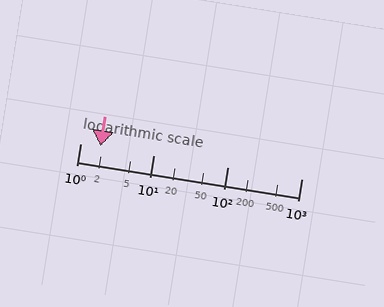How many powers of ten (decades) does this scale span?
The scale spans 3 decades, from 1 to 1000.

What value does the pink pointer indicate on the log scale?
The pointer indicates approximately 1.9.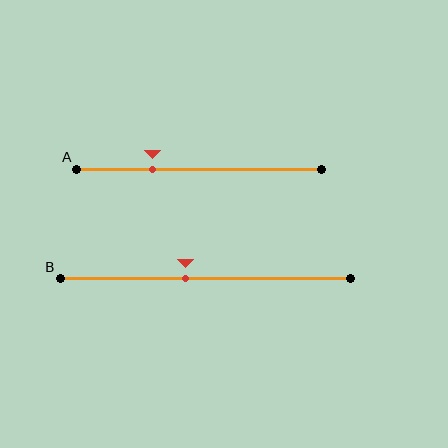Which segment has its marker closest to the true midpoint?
Segment B has its marker closest to the true midpoint.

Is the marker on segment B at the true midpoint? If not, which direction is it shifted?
No, the marker on segment B is shifted to the left by about 7% of the segment length.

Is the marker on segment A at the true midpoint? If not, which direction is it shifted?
No, the marker on segment A is shifted to the left by about 19% of the segment length.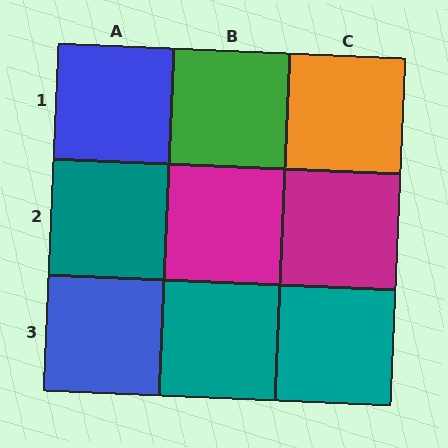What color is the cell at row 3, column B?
Teal.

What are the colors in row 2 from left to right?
Teal, magenta, magenta.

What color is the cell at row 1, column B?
Green.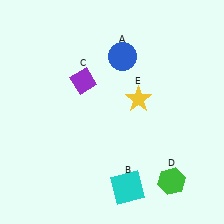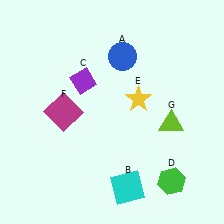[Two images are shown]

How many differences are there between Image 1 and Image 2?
There are 2 differences between the two images.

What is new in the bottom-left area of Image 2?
A magenta square (F) was added in the bottom-left area of Image 2.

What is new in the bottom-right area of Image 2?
A lime triangle (G) was added in the bottom-right area of Image 2.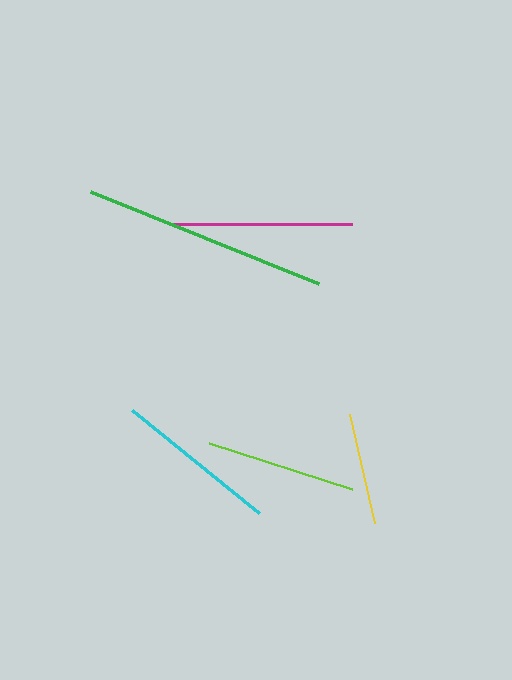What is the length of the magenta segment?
The magenta segment is approximately 179 pixels long.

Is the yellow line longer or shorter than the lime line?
The lime line is longer than the yellow line.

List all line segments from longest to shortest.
From longest to shortest: green, magenta, cyan, lime, yellow.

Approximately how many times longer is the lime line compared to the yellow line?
The lime line is approximately 1.3 times the length of the yellow line.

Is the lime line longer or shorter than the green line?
The green line is longer than the lime line.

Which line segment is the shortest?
The yellow line is the shortest at approximately 112 pixels.